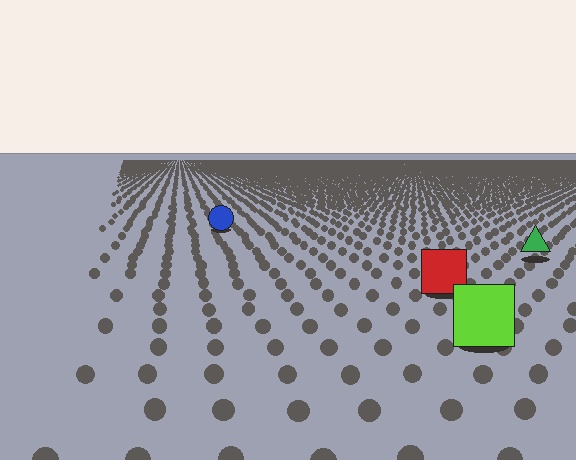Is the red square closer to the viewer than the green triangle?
Yes. The red square is closer — you can tell from the texture gradient: the ground texture is coarser near it.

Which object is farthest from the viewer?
The blue circle is farthest from the viewer. It appears smaller and the ground texture around it is denser.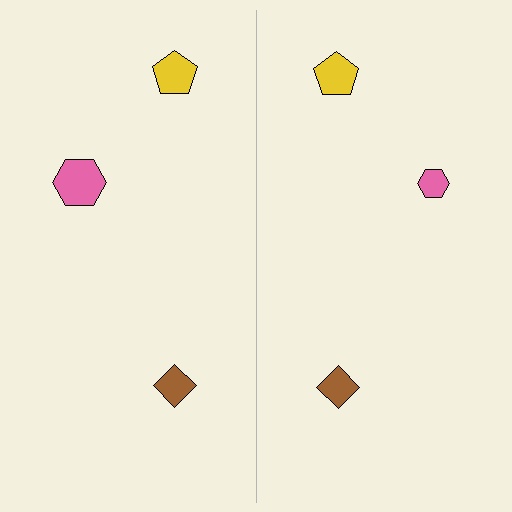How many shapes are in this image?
There are 6 shapes in this image.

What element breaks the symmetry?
The pink hexagon on the right side has a different size than its mirror counterpart.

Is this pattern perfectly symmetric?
No, the pattern is not perfectly symmetric. The pink hexagon on the right side has a different size than its mirror counterpart.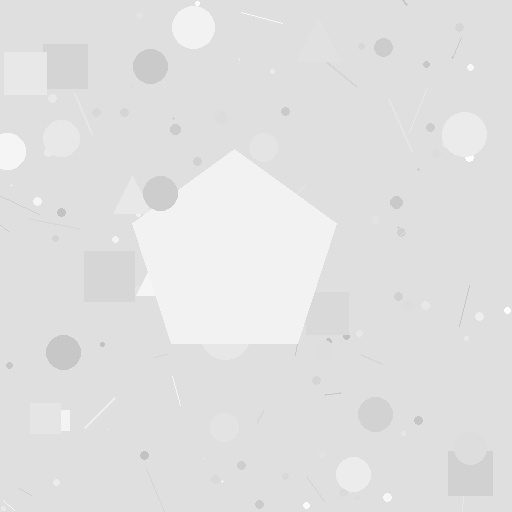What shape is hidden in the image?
A pentagon is hidden in the image.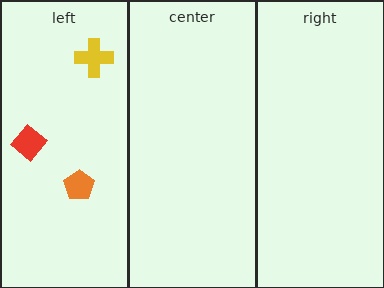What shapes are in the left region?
The red diamond, the orange pentagon, the yellow cross.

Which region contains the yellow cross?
The left region.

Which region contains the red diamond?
The left region.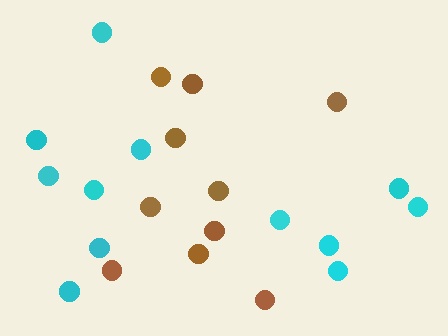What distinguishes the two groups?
There are 2 groups: one group of brown circles (10) and one group of cyan circles (12).